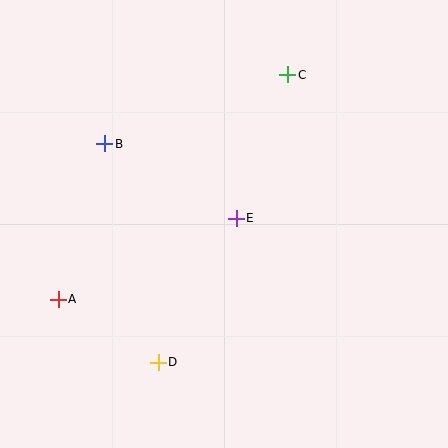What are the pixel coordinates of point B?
Point B is at (105, 144).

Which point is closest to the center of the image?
Point E at (236, 218) is closest to the center.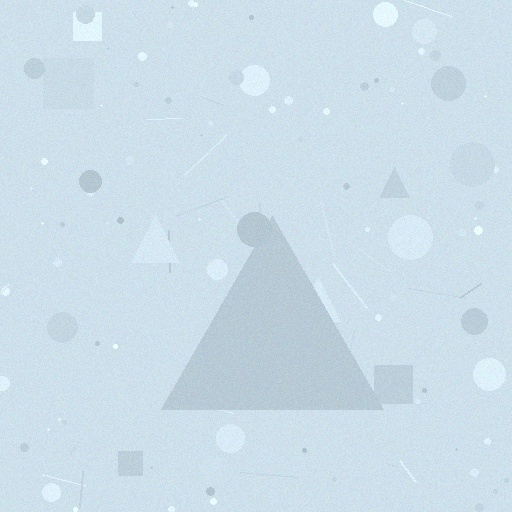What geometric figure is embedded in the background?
A triangle is embedded in the background.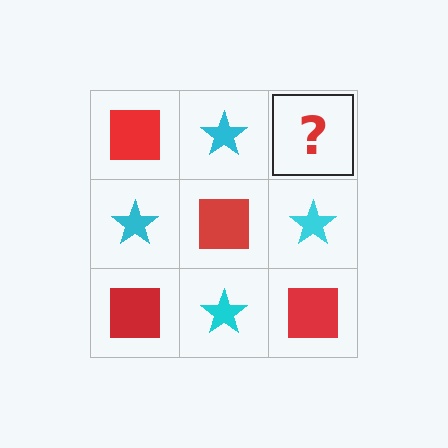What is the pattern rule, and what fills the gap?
The rule is that it alternates red square and cyan star in a checkerboard pattern. The gap should be filled with a red square.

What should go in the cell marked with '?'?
The missing cell should contain a red square.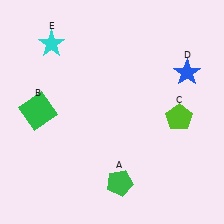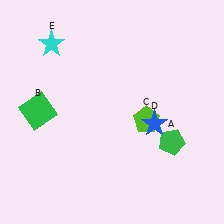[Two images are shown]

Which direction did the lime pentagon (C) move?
The lime pentagon (C) moved left.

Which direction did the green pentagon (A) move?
The green pentagon (A) moved right.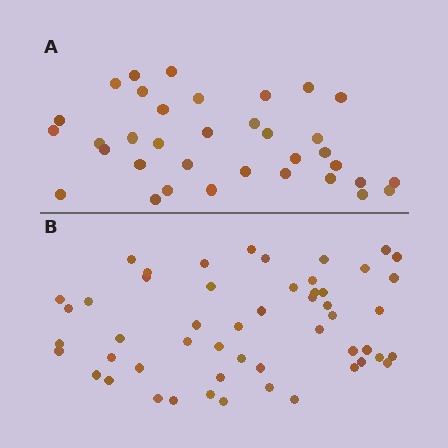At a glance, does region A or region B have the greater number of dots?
Region B (the bottom region) has more dots.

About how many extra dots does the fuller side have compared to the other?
Region B has approximately 15 more dots than region A.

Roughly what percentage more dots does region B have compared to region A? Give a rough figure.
About 50% more.